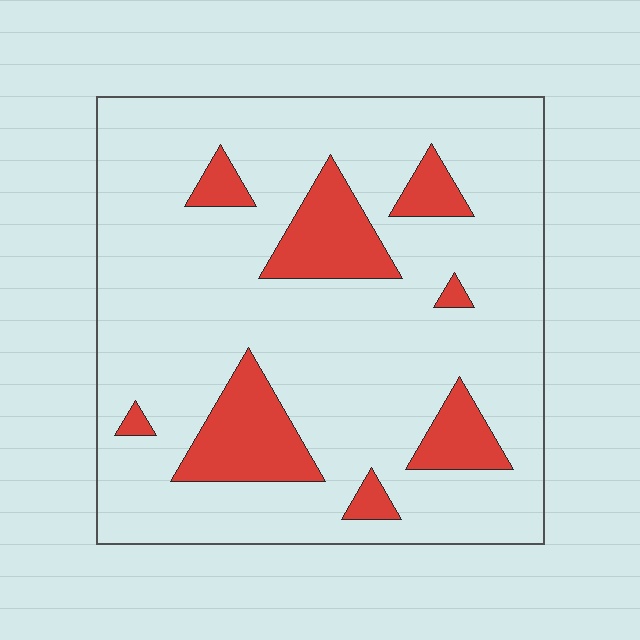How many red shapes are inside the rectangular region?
8.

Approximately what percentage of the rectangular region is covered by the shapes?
Approximately 15%.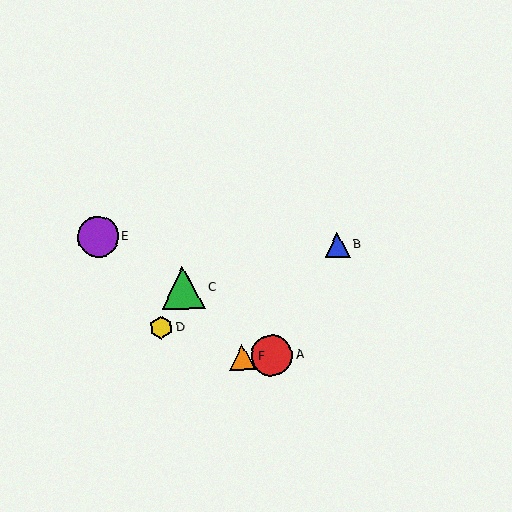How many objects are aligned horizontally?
2 objects (A, F) are aligned horizontally.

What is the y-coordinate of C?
Object C is at y≈287.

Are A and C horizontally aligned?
No, A is at y≈356 and C is at y≈287.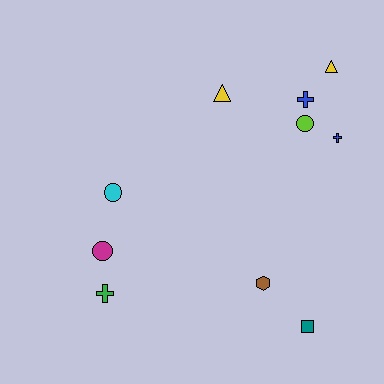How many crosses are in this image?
There are 3 crosses.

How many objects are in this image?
There are 10 objects.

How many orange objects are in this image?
There are no orange objects.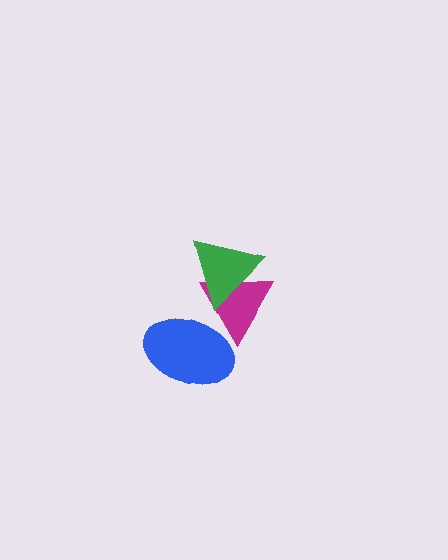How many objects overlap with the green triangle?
1 object overlaps with the green triangle.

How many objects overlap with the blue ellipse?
1 object overlaps with the blue ellipse.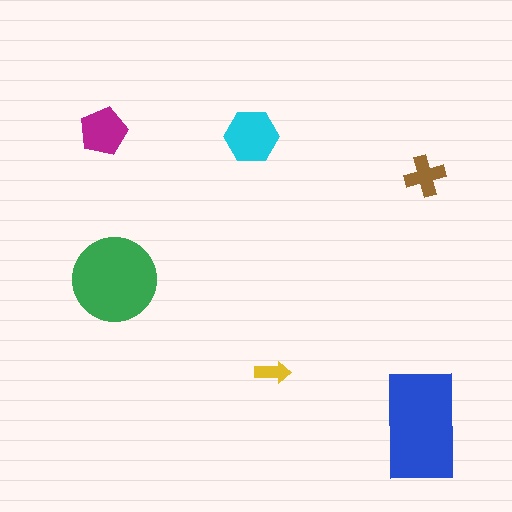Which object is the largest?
The blue rectangle.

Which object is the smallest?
The yellow arrow.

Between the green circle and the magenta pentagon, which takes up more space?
The green circle.